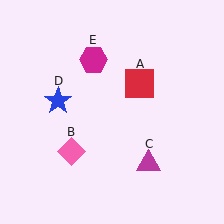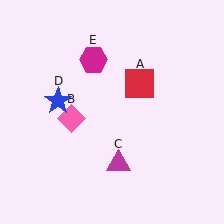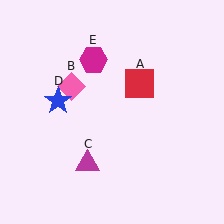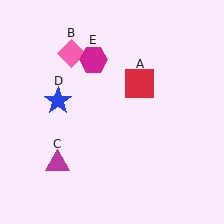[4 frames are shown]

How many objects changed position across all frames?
2 objects changed position: pink diamond (object B), magenta triangle (object C).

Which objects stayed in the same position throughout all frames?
Red square (object A) and blue star (object D) and magenta hexagon (object E) remained stationary.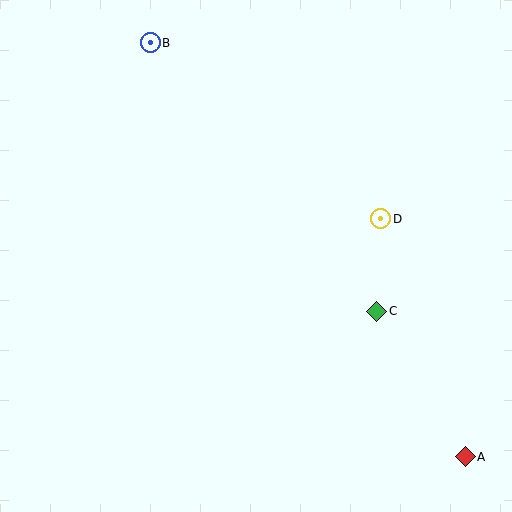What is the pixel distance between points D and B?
The distance between D and B is 290 pixels.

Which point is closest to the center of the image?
Point D at (381, 219) is closest to the center.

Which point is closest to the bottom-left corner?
Point C is closest to the bottom-left corner.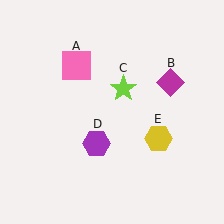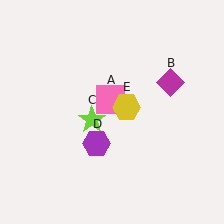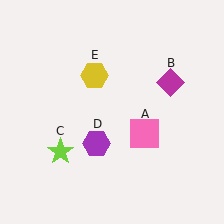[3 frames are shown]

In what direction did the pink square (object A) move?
The pink square (object A) moved down and to the right.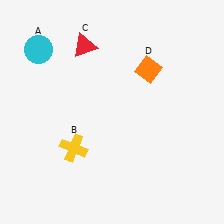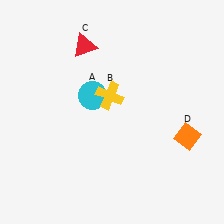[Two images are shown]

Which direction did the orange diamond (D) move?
The orange diamond (D) moved down.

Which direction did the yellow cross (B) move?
The yellow cross (B) moved up.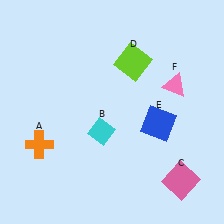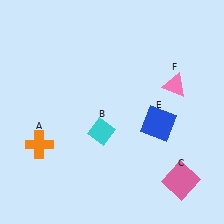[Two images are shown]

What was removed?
The lime square (D) was removed in Image 2.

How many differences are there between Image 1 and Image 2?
There is 1 difference between the two images.